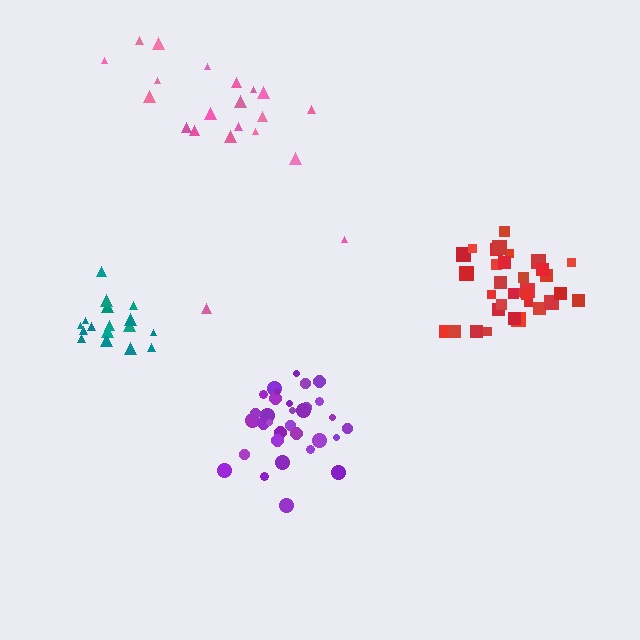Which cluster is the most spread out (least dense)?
Pink.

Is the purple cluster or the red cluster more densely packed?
Red.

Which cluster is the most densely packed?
Red.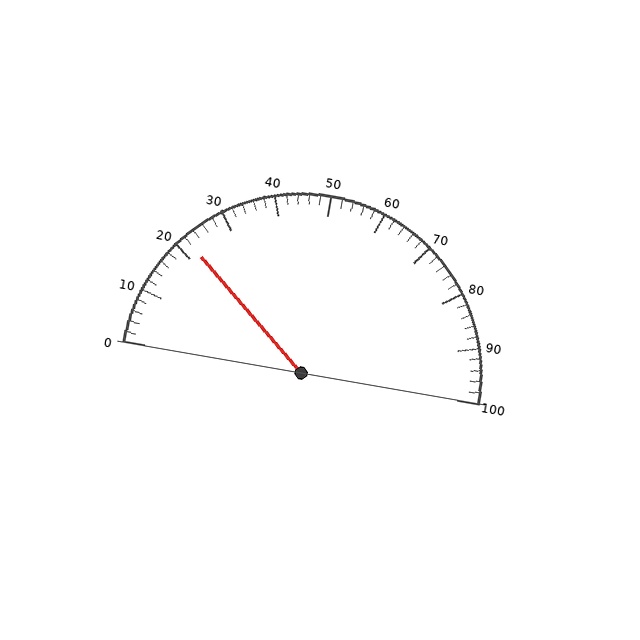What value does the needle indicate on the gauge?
The needle indicates approximately 22.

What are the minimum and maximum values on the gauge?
The gauge ranges from 0 to 100.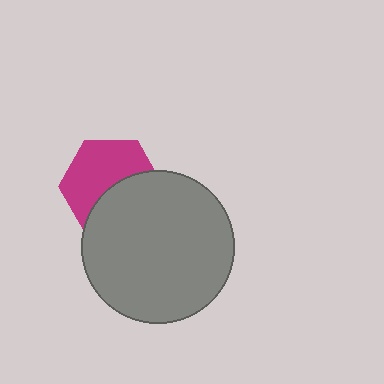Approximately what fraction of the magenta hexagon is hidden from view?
Roughly 43% of the magenta hexagon is hidden behind the gray circle.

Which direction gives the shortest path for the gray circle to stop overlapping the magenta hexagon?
Moving down gives the shortest separation.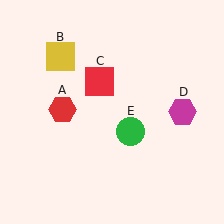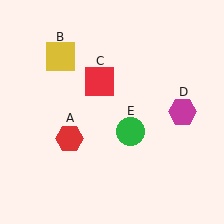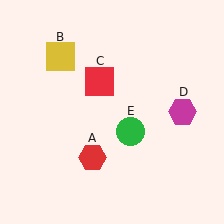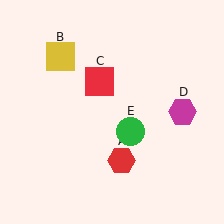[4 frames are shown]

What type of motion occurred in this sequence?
The red hexagon (object A) rotated counterclockwise around the center of the scene.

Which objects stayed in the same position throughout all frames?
Yellow square (object B) and red square (object C) and magenta hexagon (object D) and green circle (object E) remained stationary.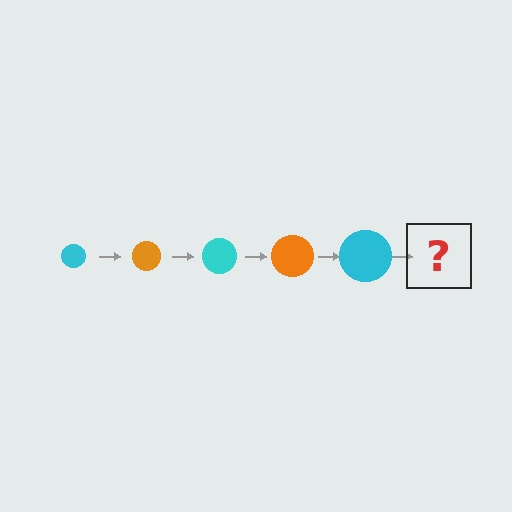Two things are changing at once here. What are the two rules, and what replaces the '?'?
The two rules are that the circle grows larger each step and the color cycles through cyan and orange. The '?' should be an orange circle, larger than the previous one.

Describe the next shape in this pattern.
It should be an orange circle, larger than the previous one.